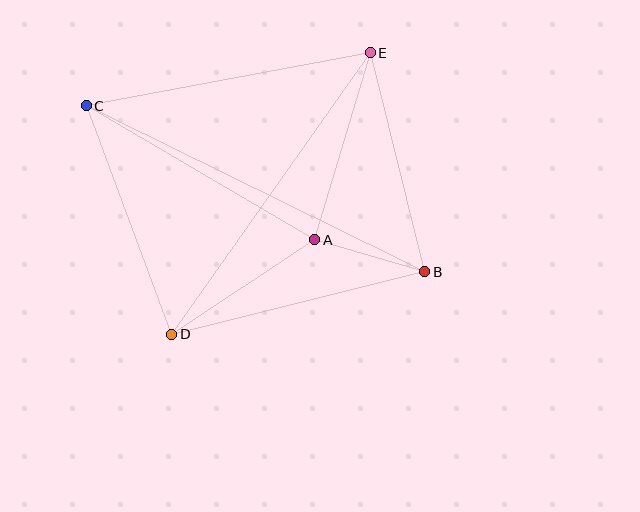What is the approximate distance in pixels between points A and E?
The distance between A and E is approximately 195 pixels.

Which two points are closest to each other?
Points A and B are closest to each other.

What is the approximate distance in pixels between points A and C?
The distance between A and C is approximately 264 pixels.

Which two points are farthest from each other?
Points B and C are farthest from each other.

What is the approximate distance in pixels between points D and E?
The distance between D and E is approximately 344 pixels.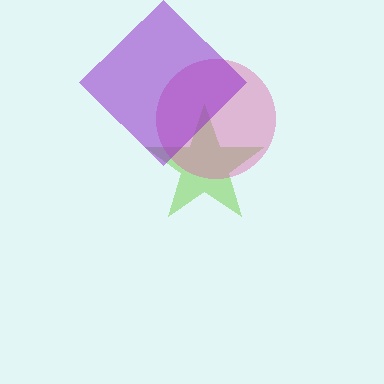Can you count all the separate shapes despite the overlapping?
Yes, there are 3 separate shapes.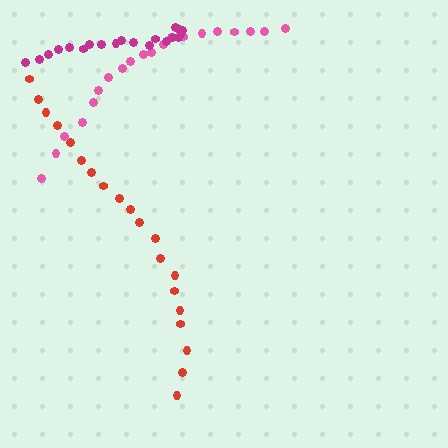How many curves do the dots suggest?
There are 3 distinct paths.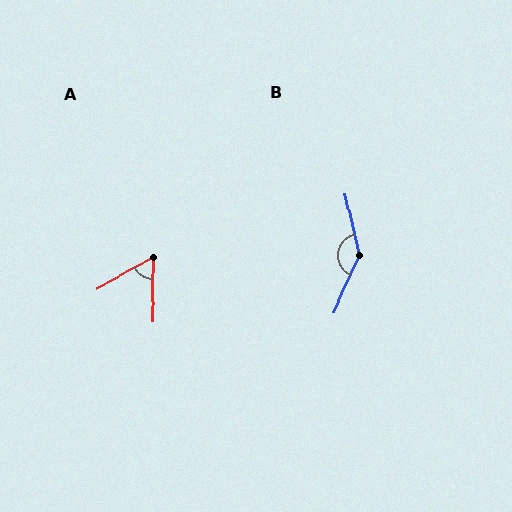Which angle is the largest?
B, at approximately 144 degrees.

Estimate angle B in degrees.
Approximately 144 degrees.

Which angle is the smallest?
A, at approximately 60 degrees.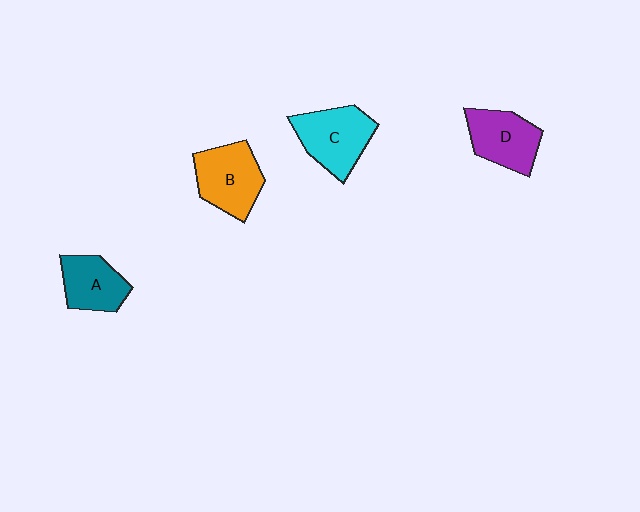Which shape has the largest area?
Shape C (cyan).